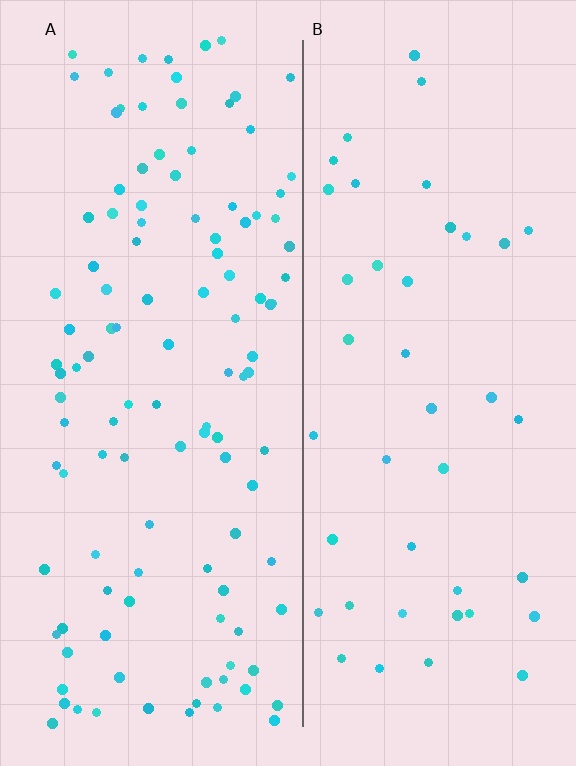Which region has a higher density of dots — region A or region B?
A (the left).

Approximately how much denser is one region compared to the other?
Approximately 2.7× — region A over region B.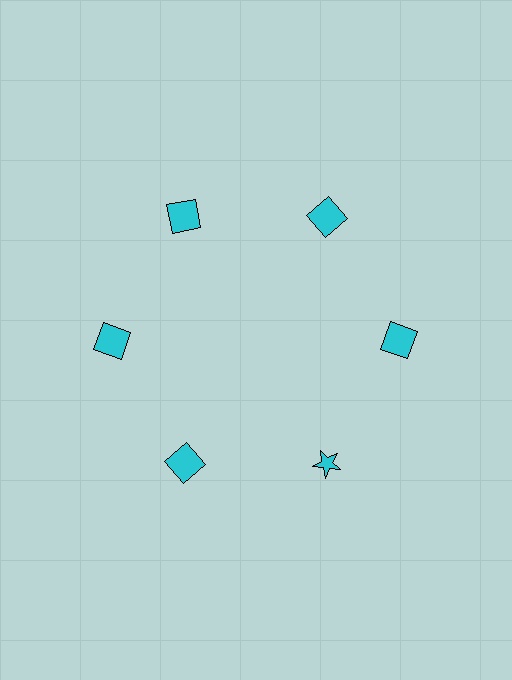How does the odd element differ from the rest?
It has a different shape: star instead of square.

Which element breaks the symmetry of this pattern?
The cyan star at roughly the 5 o'clock position breaks the symmetry. All other shapes are cyan squares.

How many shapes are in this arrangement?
There are 6 shapes arranged in a ring pattern.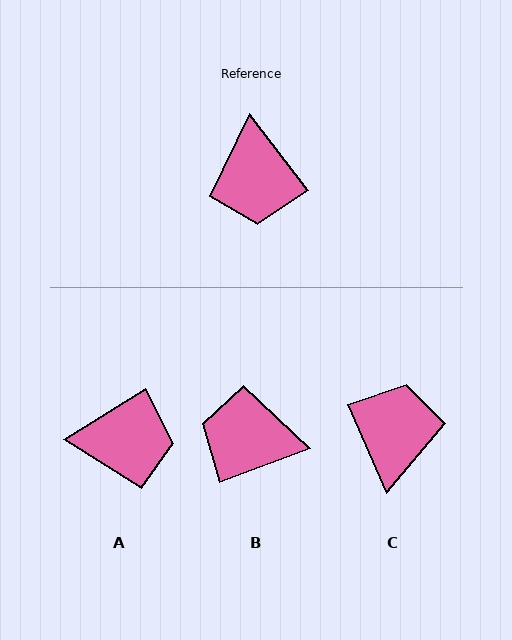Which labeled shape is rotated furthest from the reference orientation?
C, about 166 degrees away.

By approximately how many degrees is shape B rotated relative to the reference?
Approximately 107 degrees clockwise.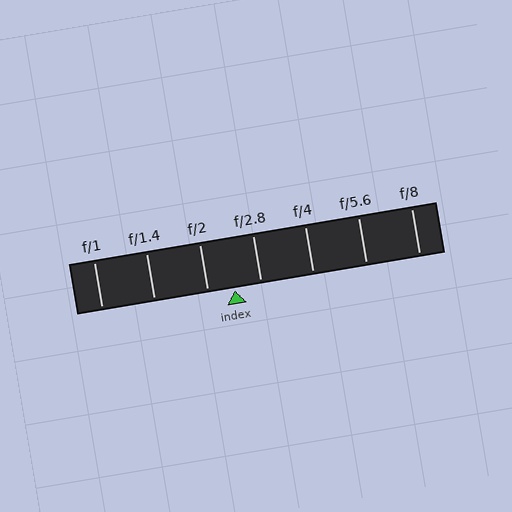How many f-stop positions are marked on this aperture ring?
There are 7 f-stop positions marked.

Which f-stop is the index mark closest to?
The index mark is closest to f/2.8.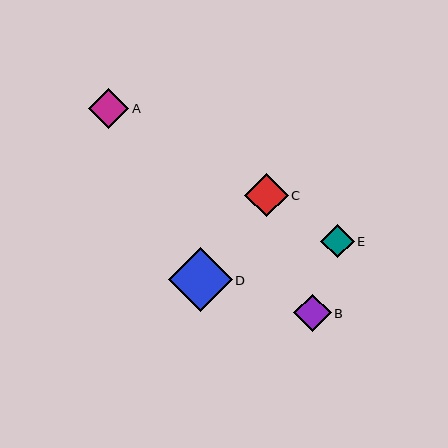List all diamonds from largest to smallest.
From largest to smallest: D, C, A, B, E.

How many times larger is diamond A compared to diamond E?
Diamond A is approximately 1.2 times the size of diamond E.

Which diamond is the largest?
Diamond D is the largest with a size of approximately 64 pixels.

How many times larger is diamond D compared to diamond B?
Diamond D is approximately 1.7 times the size of diamond B.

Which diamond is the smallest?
Diamond E is the smallest with a size of approximately 33 pixels.